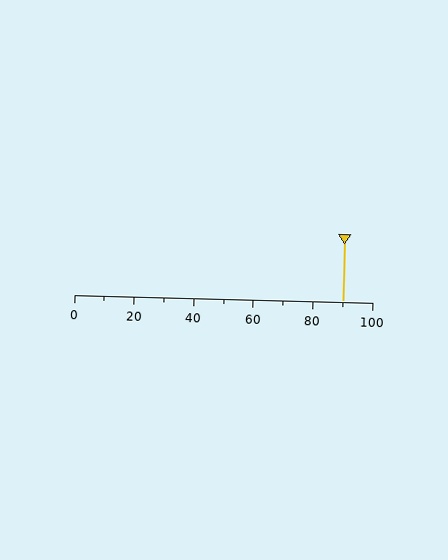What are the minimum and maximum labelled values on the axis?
The axis runs from 0 to 100.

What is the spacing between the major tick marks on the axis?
The major ticks are spaced 20 apart.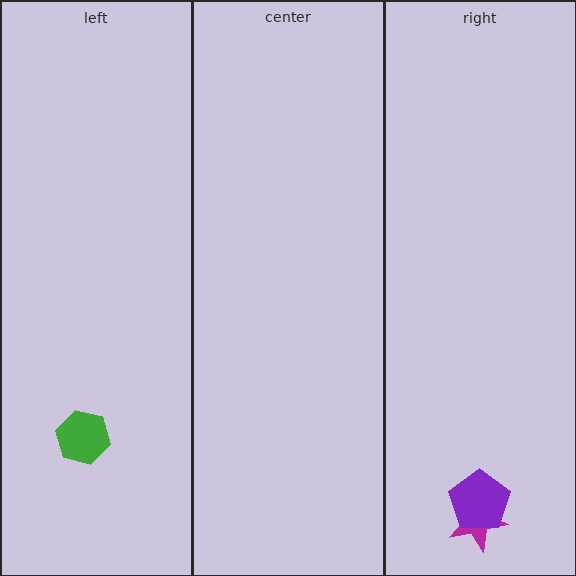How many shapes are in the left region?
1.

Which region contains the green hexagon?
The left region.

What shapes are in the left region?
The green hexagon.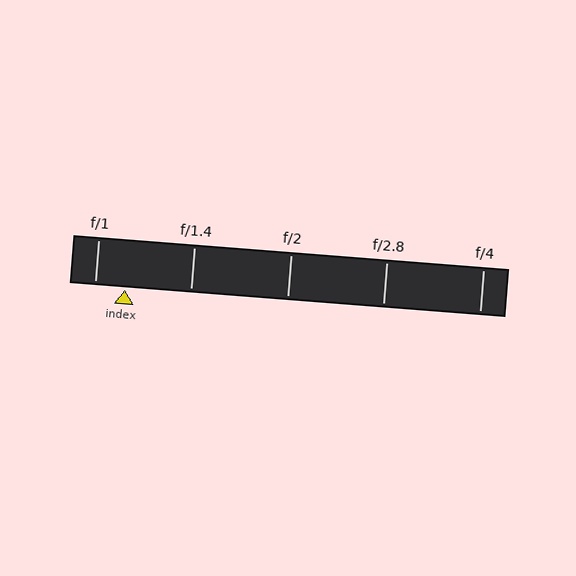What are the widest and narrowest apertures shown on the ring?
The widest aperture shown is f/1 and the narrowest is f/4.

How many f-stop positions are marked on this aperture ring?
There are 5 f-stop positions marked.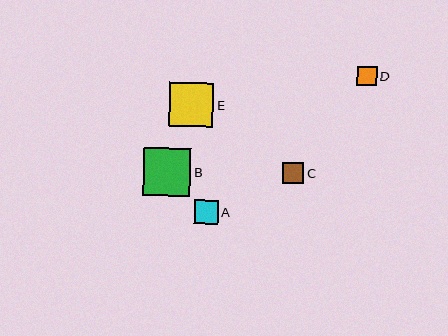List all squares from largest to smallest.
From largest to smallest: B, E, A, C, D.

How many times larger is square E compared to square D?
Square E is approximately 2.2 times the size of square D.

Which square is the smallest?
Square D is the smallest with a size of approximately 20 pixels.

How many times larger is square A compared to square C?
Square A is approximately 1.1 times the size of square C.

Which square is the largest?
Square B is the largest with a size of approximately 48 pixels.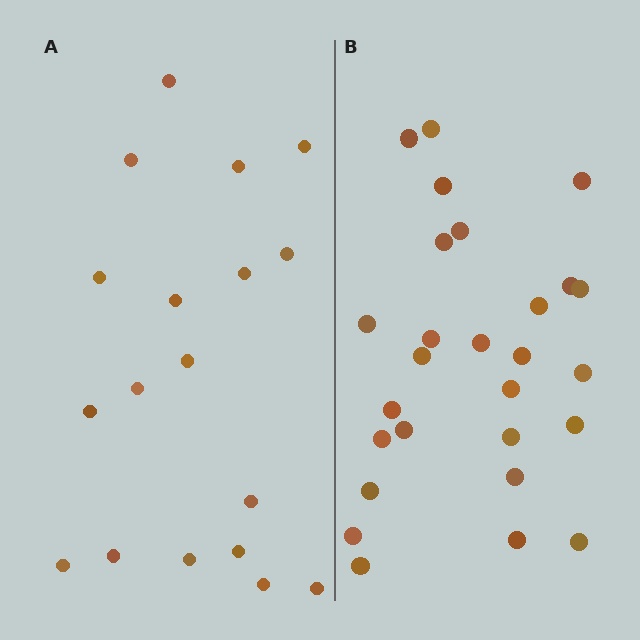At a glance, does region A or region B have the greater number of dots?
Region B (the right region) has more dots.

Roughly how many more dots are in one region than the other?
Region B has roughly 8 or so more dots than region A.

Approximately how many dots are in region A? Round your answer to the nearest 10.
About 20 dots. (The exact count is 18, which rounds to 20.)